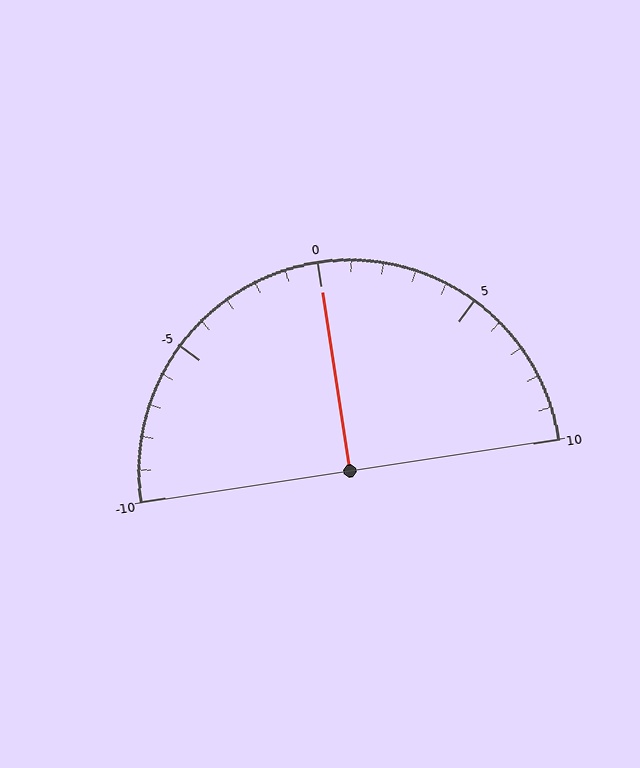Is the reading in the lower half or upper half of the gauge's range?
The reading is in the upper half of the range (-10 to 10).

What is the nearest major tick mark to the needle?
The nearest major tick mark is 0.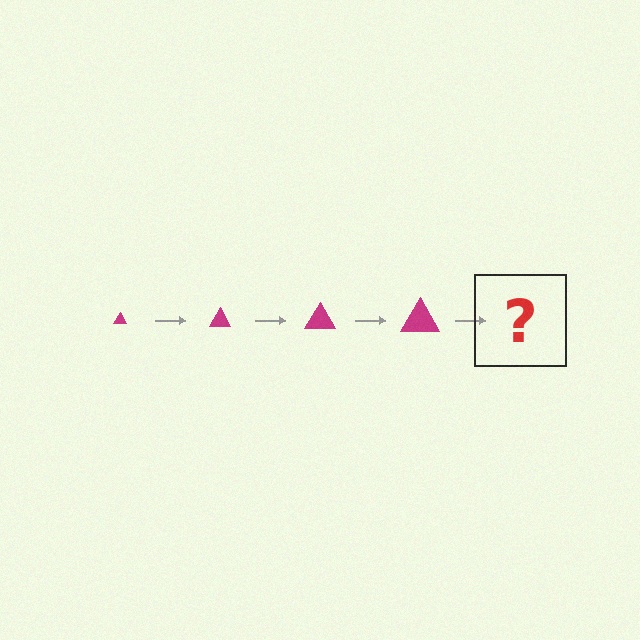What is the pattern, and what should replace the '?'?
The pattern is that the triangle gets progressively larger each step. The '?' should be a magenta triangle, larger than the previous one.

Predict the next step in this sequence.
The next step is a magenta triangle, larger than the previous one.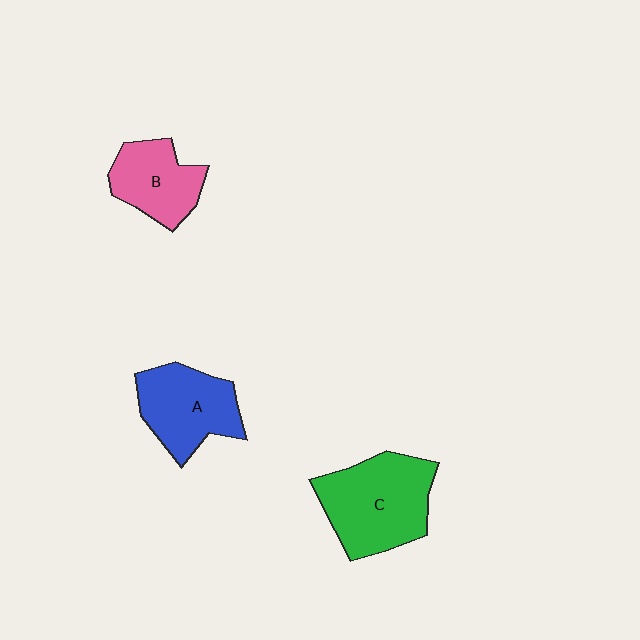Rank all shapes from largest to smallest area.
From largest to smallest: C (green), A (blue), B (pink).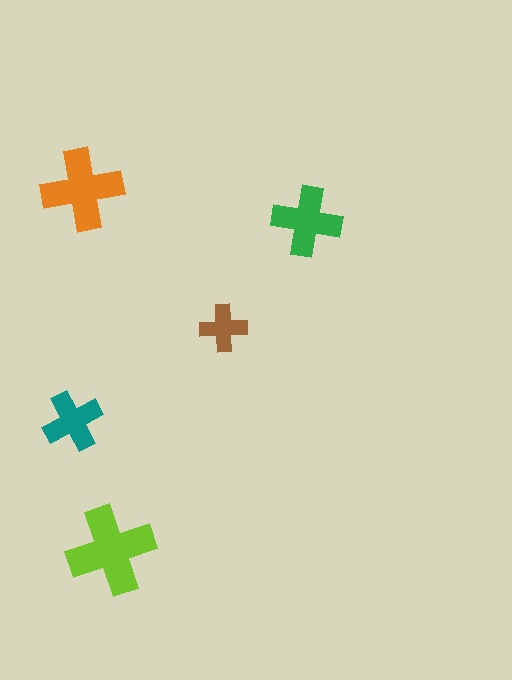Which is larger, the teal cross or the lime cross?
The lime one.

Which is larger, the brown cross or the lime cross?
The lime one.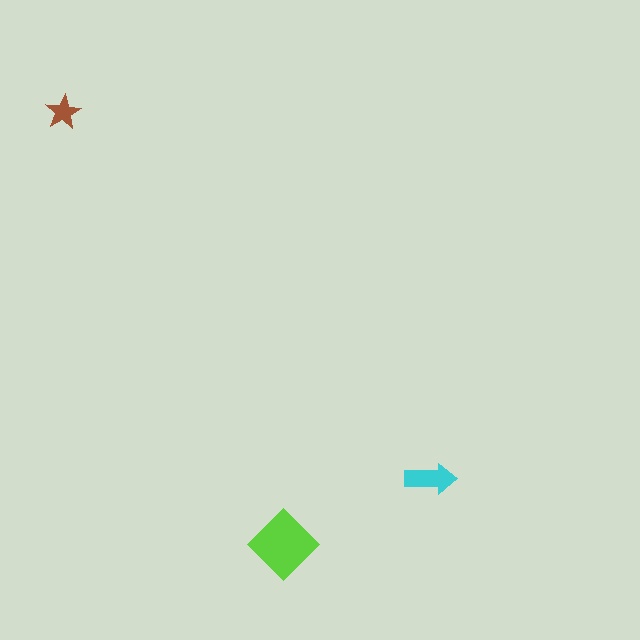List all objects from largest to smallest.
The lime diamond, the cyan arrow, the brown star.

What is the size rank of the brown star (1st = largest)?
3rd.